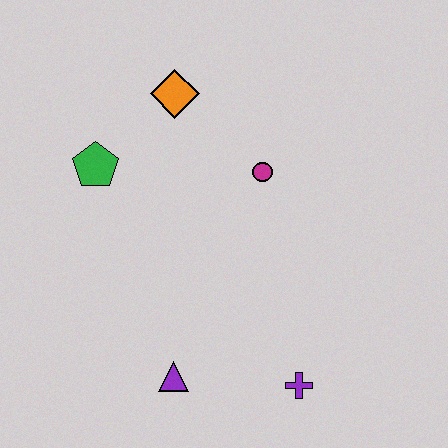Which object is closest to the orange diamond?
The green pentagon is closest to the orange diamond.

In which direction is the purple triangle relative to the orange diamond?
The purple triangle is below the orange diamond.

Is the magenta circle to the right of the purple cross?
No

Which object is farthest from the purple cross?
The orange diamond is farthest from the purple cross.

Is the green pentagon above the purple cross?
Yes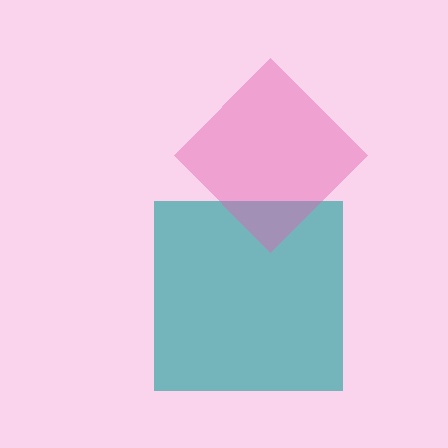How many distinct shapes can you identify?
There are 2 distinct shapes: a teal square, a pink diamond.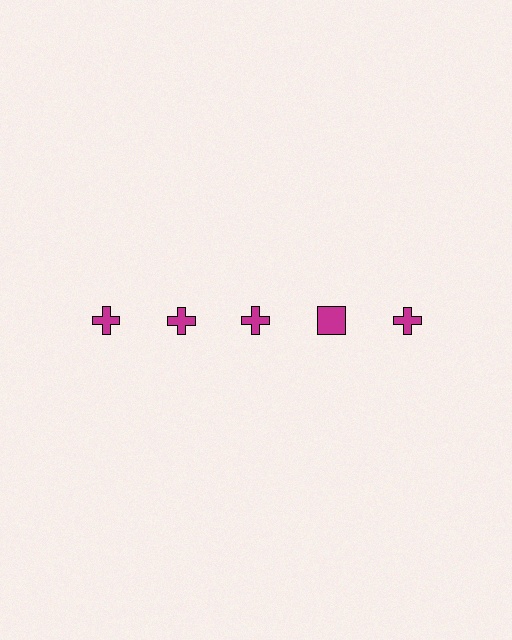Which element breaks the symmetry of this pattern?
The magenta square in the top row, second from right column breaks the symmetry. All other shapes are magenta crosses.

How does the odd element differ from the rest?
It has a different shape: square instead of cross.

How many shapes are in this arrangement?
There are 5 shapes arranged in a grid pattern.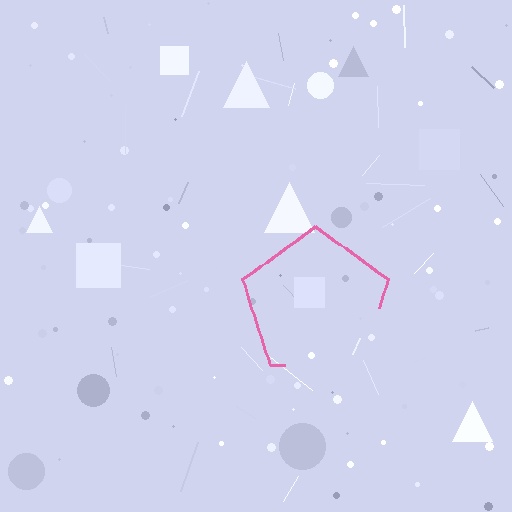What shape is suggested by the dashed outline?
The dashed outline suggests a pentagon.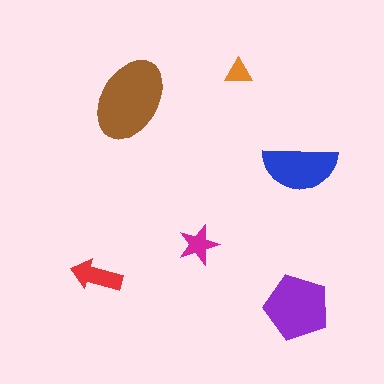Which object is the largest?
The brown ellipse.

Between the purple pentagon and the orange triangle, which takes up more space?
The purple pentagon.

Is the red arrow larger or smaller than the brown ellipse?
Smaller.